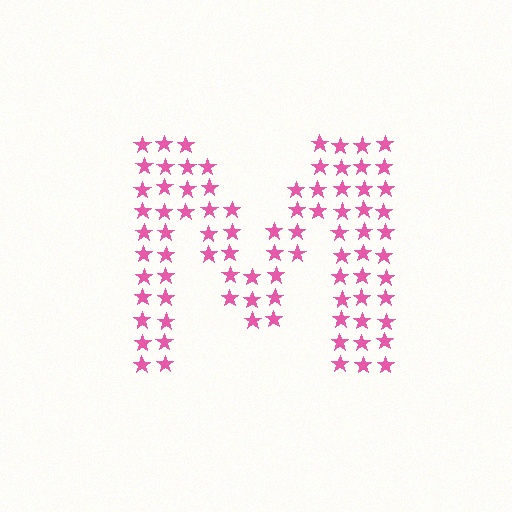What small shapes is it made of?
It is made of small stars.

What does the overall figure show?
The overall figure shows the letter M.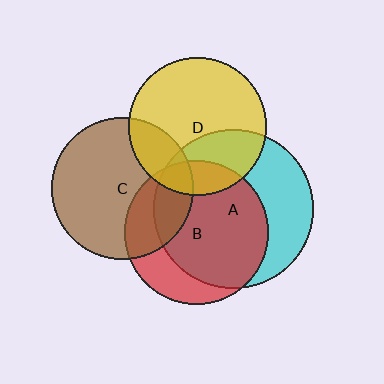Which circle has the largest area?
Circle A (cyan).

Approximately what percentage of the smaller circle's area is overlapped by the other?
Approximately 70%.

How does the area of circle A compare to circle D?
Approximately 1.3 times.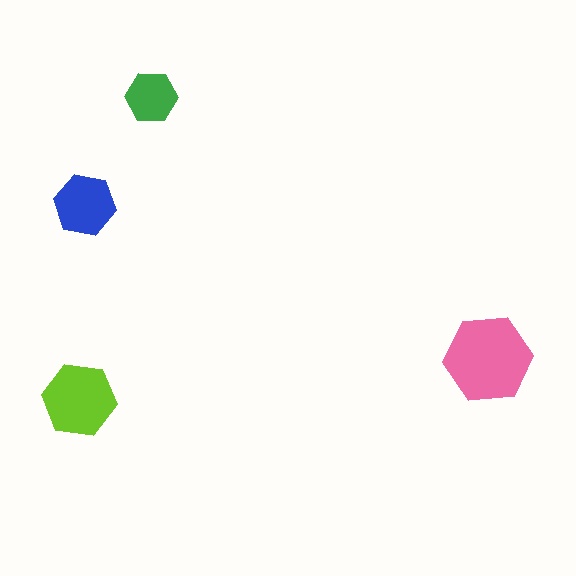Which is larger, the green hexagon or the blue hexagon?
The blue one.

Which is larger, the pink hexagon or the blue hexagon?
The pink one.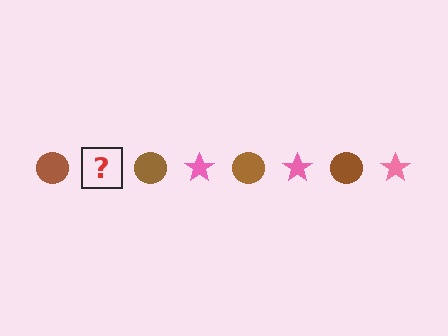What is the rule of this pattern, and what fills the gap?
The rule is that the pattern alternates between brown circle and pink star. The gap should be filled with a pink star.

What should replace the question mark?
The question mark should be replaced with a pink star.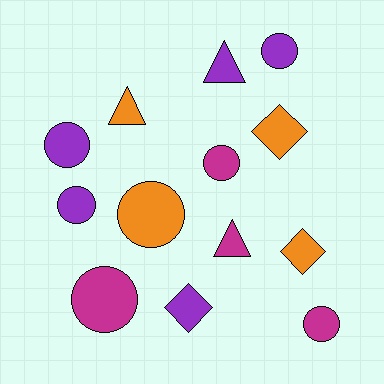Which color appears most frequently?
Purple, with 5 objects.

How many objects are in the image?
There are 13 objects.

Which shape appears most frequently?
Circle, with 7 objects.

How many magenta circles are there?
There are 3 magenta circles.